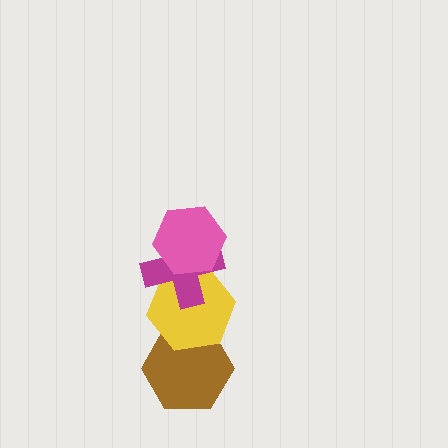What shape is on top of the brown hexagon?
The yellow hexagon is on top of the brown hexagon.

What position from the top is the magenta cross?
The magenta cross is 2nd from the top.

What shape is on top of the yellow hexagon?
The magenta cross is on top of the yellow hexagon.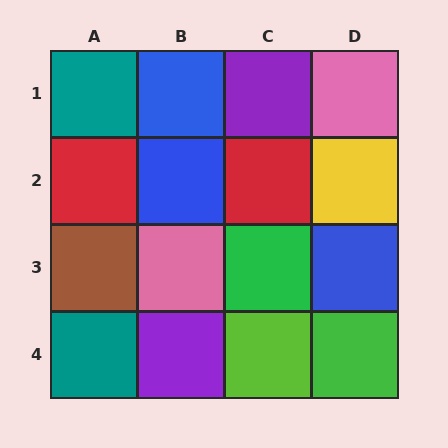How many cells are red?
2 cells are red.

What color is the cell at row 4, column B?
Purple.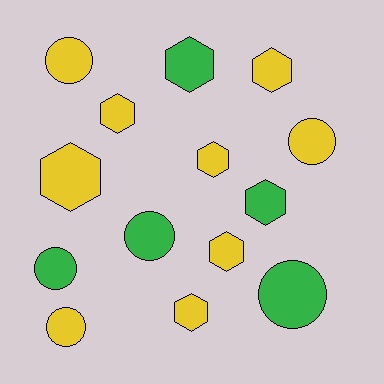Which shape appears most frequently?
Hexagon, with 8 objects.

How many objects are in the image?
There are 14 objects.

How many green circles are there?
There are 3 green circles.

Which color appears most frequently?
Yellow, with 9 objects.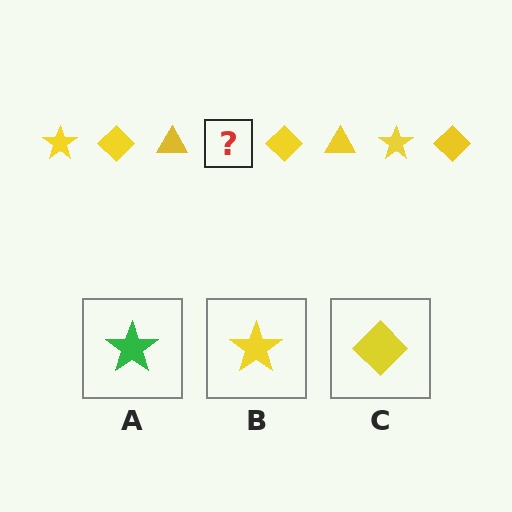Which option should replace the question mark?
Option B.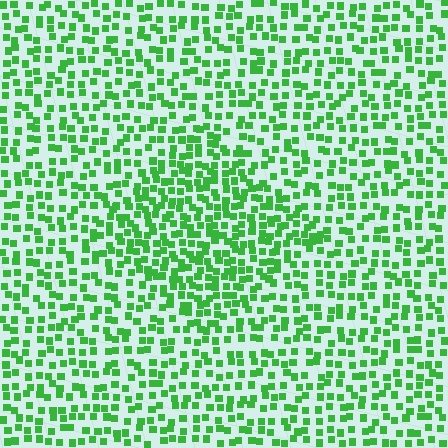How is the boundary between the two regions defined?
The boundary is defined by a change in element density (approximately 1.6x ratio). All elements are the same color, size, and shape.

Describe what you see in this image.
The image contains small green elements arranged at two different densities. A diamond-shaped region is visible where the elements are more densely packed than the surrounding area.